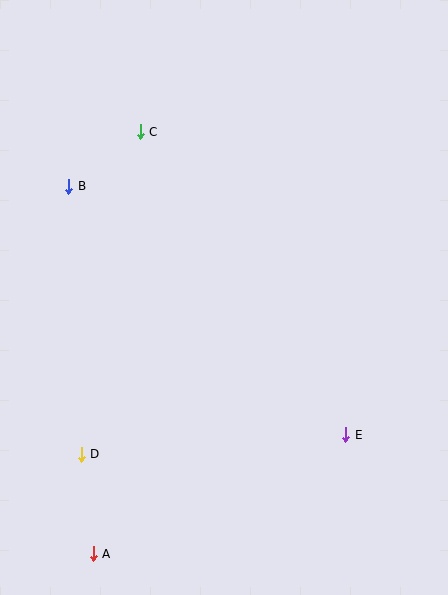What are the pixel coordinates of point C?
Point C is at (140, 132).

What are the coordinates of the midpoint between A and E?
The midpoint between A and E is at (219, 494).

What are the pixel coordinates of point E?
Point E is at (346, 435).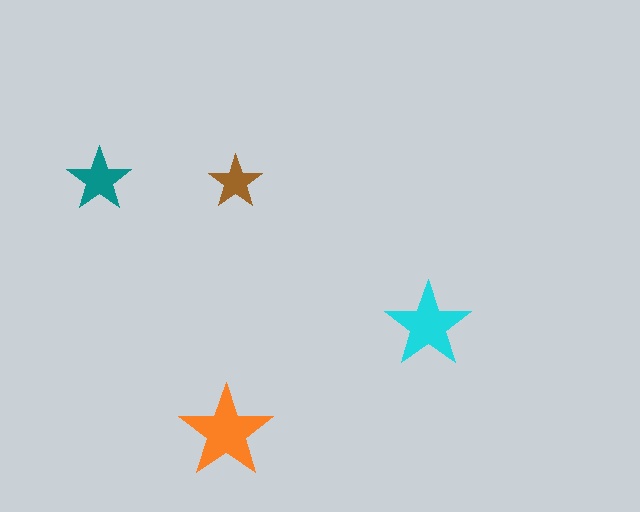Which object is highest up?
The teal star is topmost.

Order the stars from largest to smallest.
the orange one, the cyan one, the teal one, the brown one.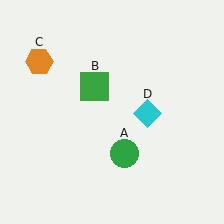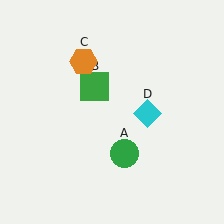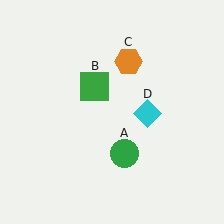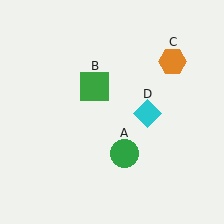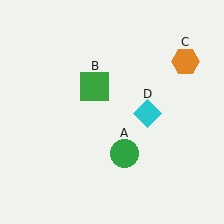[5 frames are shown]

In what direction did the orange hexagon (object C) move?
The orange hexagon (object C) moved right.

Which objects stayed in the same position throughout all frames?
Green circle (object A) and green square (object B) and cyan diamond (object D) remained stationary.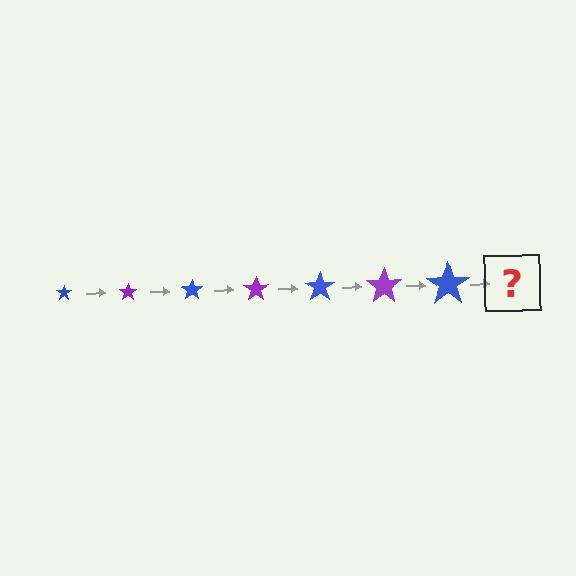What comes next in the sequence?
The next element should be a purple star, larger than the previous one.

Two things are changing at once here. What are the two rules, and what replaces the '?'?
The two rules are that the star grows larger each step and the color cycles through blue and purple. The '?' should be a purple star, larger than the previous one.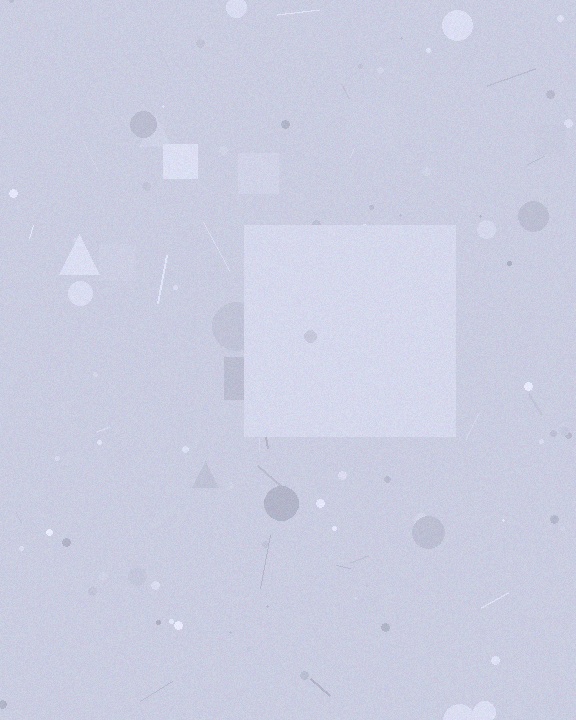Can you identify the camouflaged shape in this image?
The camouflaged shape is a square.